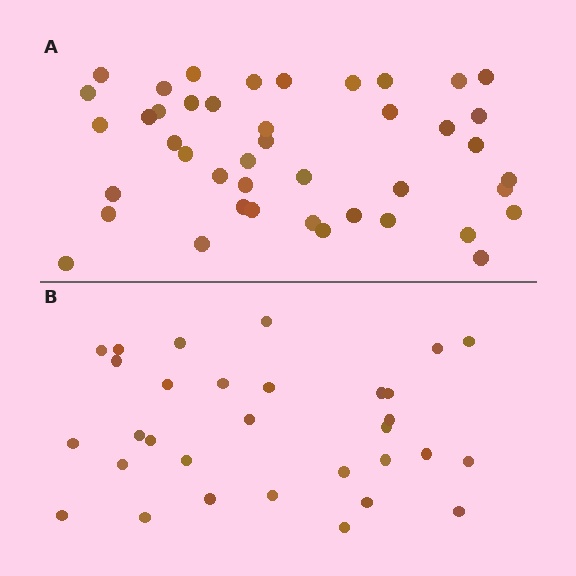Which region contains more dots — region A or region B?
Region A (the top region) has more dots.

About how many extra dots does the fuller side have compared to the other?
Region A has roughly 12 or so more dots than region B.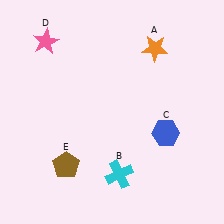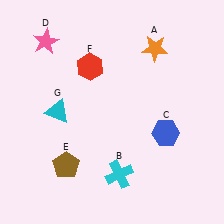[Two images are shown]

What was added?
A red hexagon (F), a cyan triangle (G) were added in Image 2.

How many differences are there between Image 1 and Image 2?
There are 2 differences between the two images.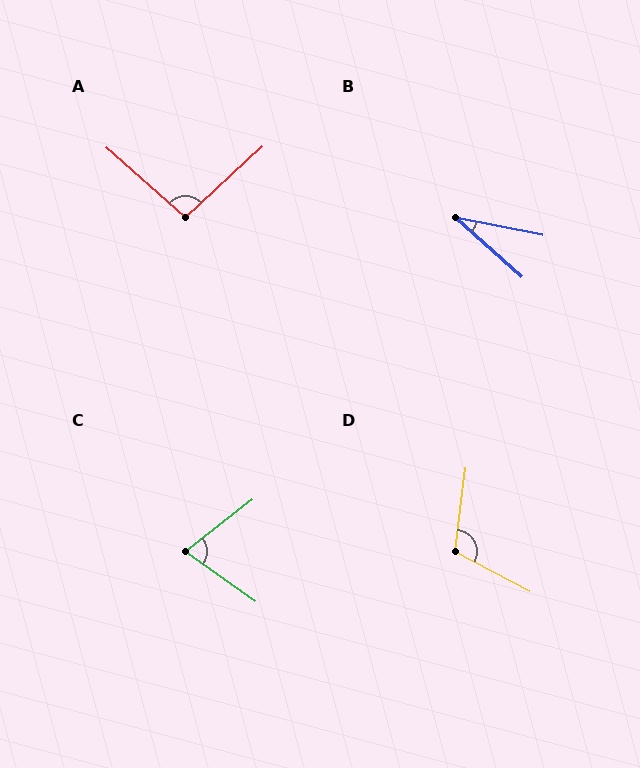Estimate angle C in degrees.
Approximately 73 degrees.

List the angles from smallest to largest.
B (31°), C (73°), A (96°), D (111°).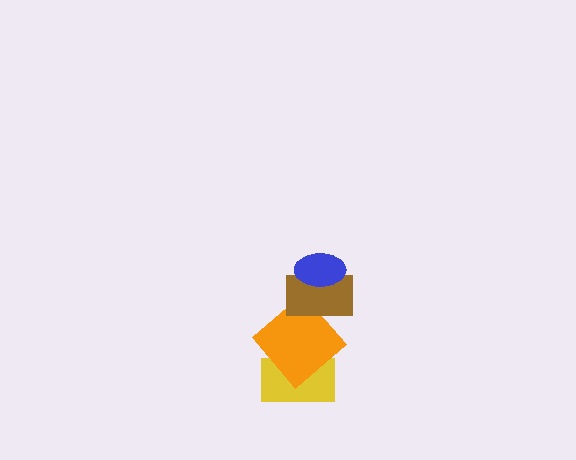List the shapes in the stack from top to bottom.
From top to bottom: the blue ellipse, the brown rectangle, the orange diamond, the yellow rectangle.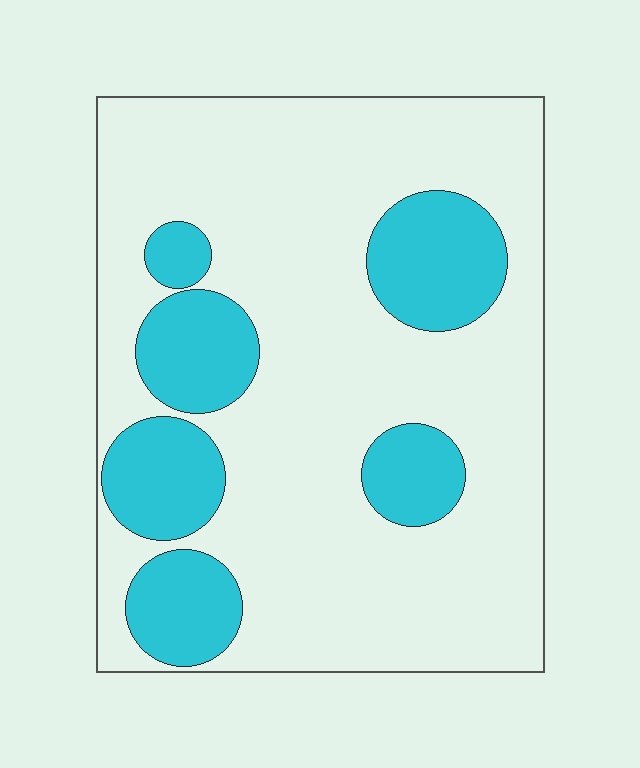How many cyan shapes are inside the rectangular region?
6.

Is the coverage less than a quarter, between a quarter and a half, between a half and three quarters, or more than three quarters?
Less than a quarter.